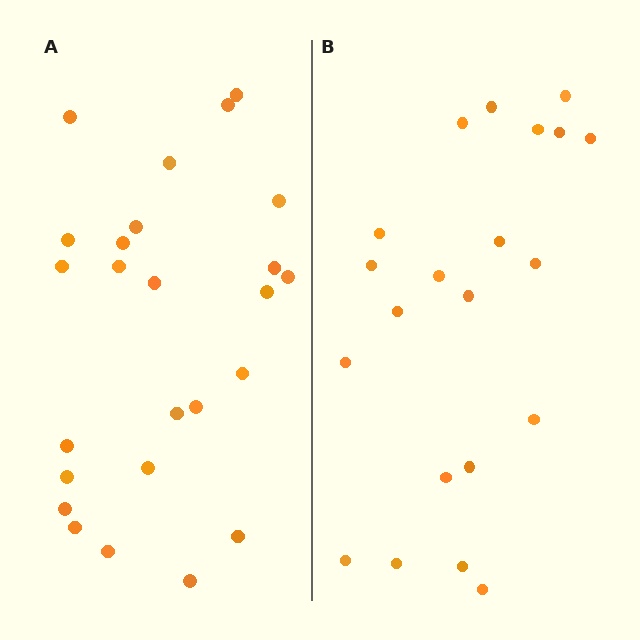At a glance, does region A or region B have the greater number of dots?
Region A (the left region) has more dots.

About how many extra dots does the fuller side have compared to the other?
Region A has about 4 more dots than region B.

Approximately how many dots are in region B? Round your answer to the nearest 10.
About 20 dots. (The exact count is 21, which rounds to 20.)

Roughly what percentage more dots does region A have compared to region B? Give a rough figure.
About 20% more.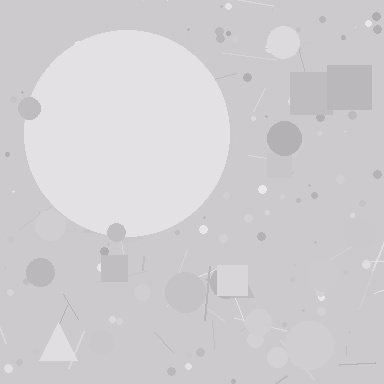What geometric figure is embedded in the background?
A circle is embedded in the background.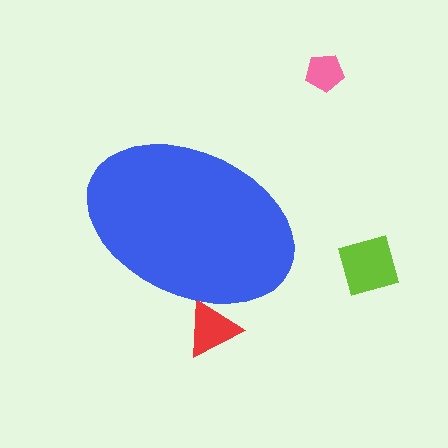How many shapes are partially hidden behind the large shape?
1 shape is partially hidden.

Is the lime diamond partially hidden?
No, the lime diamond is fully visible.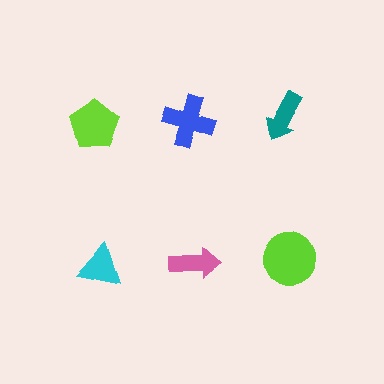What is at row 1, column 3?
A teal arrow.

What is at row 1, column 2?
A blue cross.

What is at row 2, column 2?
A pink arrow.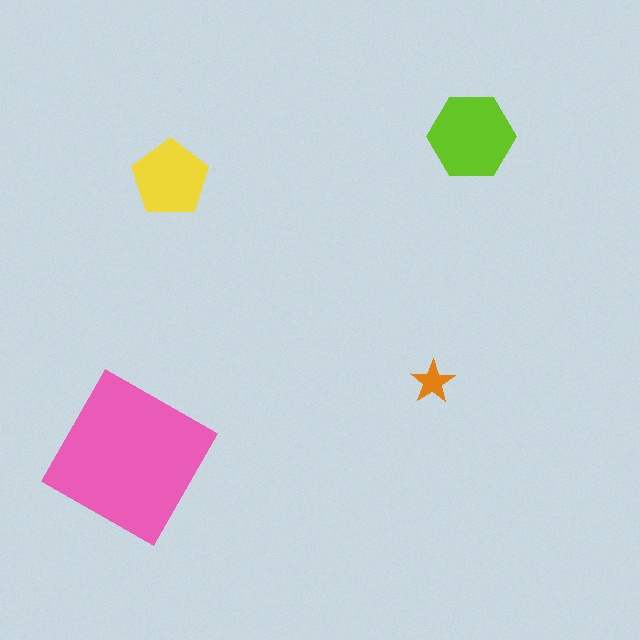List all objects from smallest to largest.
The orange star, the yellow pentagon, the lime hexagon, the pink square.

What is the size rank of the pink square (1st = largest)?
1st.